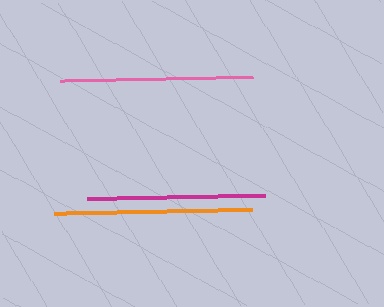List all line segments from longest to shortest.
From longest to shortest: orange, pink, magenta.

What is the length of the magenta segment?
The magenta segment is approximately 179 pixels long.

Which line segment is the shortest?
The magenta line is the shortest at approximately 179 pixels.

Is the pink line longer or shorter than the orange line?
The orange line is longer than the pink line.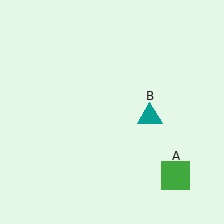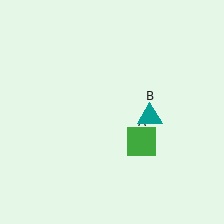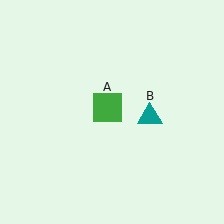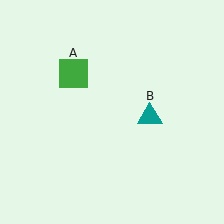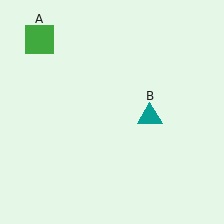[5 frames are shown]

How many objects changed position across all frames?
1 object changed position: green square (object A).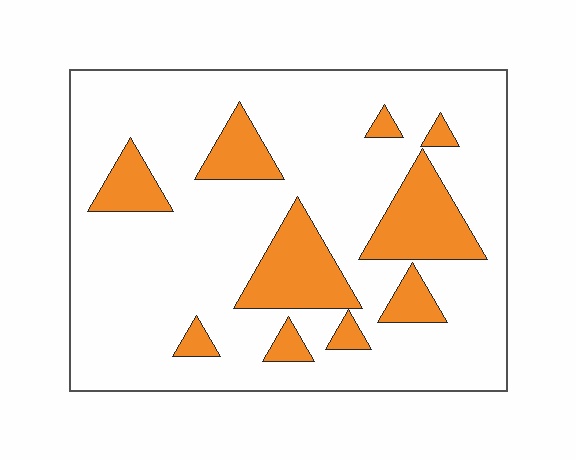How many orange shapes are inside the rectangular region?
10.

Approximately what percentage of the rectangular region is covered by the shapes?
Approximately 20%.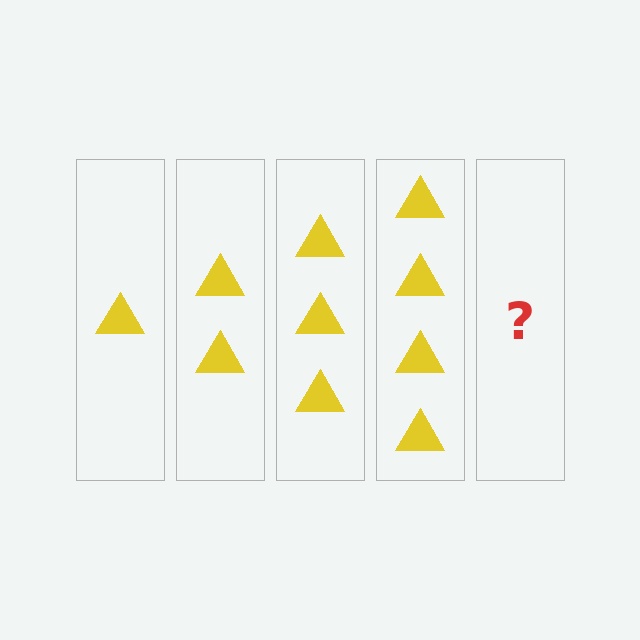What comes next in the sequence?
The next element should be 5 triangles.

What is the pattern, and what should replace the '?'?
The pattern is that each step adds one more triangle. The '?' should be 5 triangles.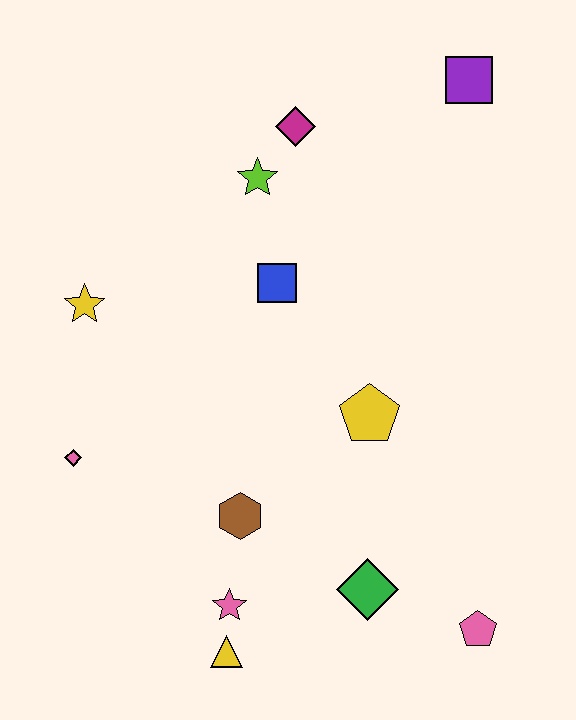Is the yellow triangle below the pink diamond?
Yes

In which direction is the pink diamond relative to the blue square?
The pink diamond is to the left of the blue square.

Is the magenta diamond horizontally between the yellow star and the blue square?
No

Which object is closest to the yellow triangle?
The pink star is closest to the yellow triangle.